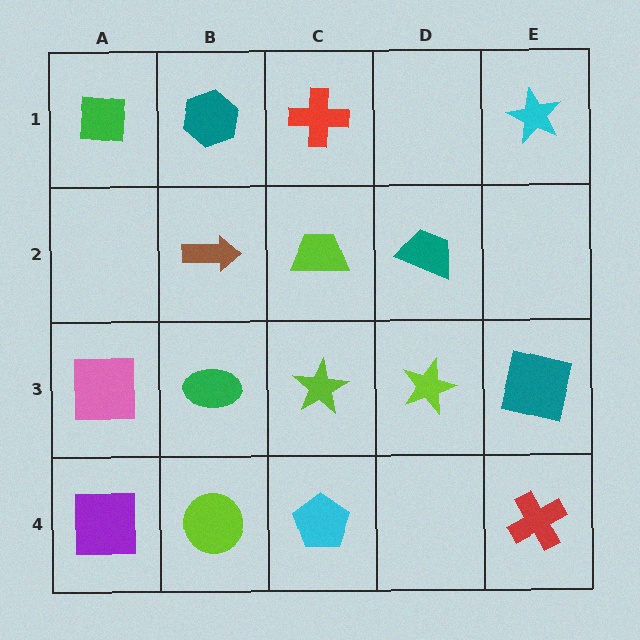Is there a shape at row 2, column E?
No, that cell is empty.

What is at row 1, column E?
A cyan star.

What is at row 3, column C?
A lime star.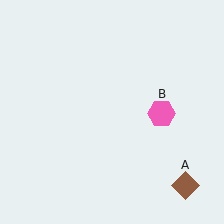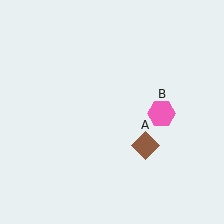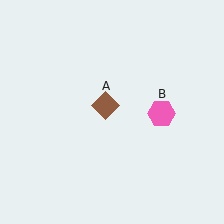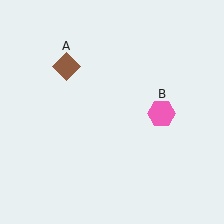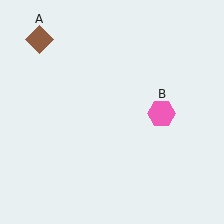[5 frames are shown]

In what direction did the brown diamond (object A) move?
The brown diamond (object A) moved up and to the left.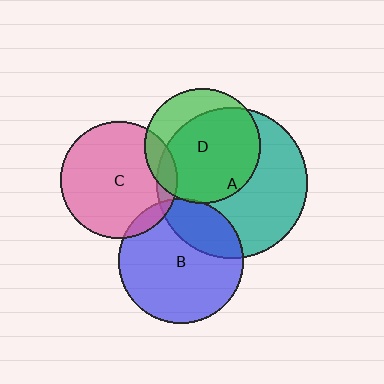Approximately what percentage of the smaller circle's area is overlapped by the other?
Approximately 25%.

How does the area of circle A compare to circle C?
Approximately 1.7 times.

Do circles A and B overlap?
Yes.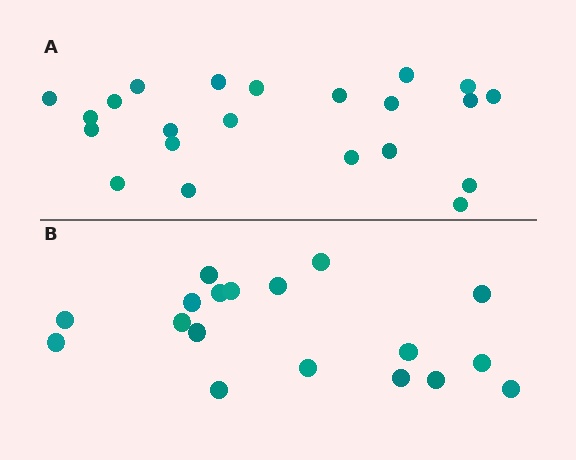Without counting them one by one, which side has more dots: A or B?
Region A (the top region) has more dots.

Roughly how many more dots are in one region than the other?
Region A has about 4 more dots than region B.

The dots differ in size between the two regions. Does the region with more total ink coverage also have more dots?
No. Region B has more total ink coverage because its dots are larger, but region A actually contains more individual dots. Total area can be misleading — the number of items is what matters here.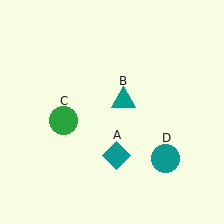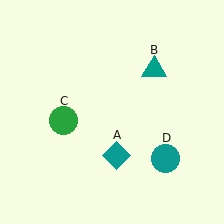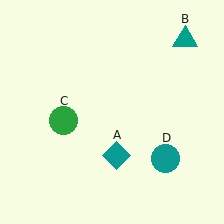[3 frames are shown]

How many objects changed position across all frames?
1 object changed position: teal triangle (object B).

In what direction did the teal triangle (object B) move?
The teal triangle (object B) moved up and to the right.